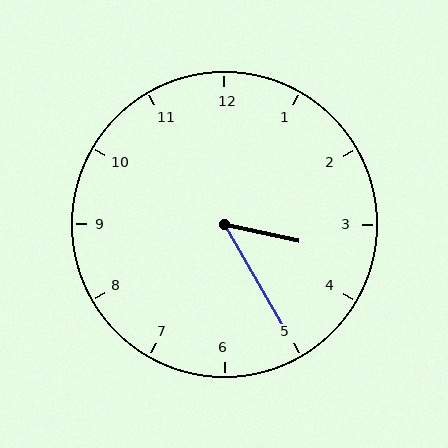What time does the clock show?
3:25.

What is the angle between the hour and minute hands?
Approximately 48 degrees.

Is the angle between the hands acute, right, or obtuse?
It is acute.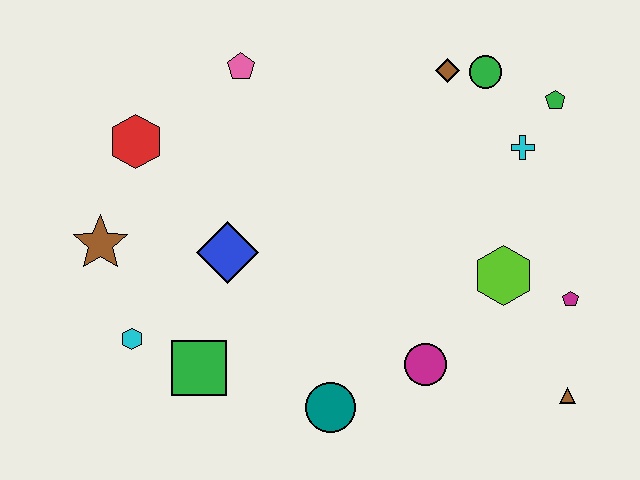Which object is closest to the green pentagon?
The cyan cross is closest to the green pentagon.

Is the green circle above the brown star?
Yes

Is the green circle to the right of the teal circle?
Yes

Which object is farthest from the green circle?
The cyan hexagon is farthest from the green circle.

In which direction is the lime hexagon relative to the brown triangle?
The lime hexagon is above the brown triangle.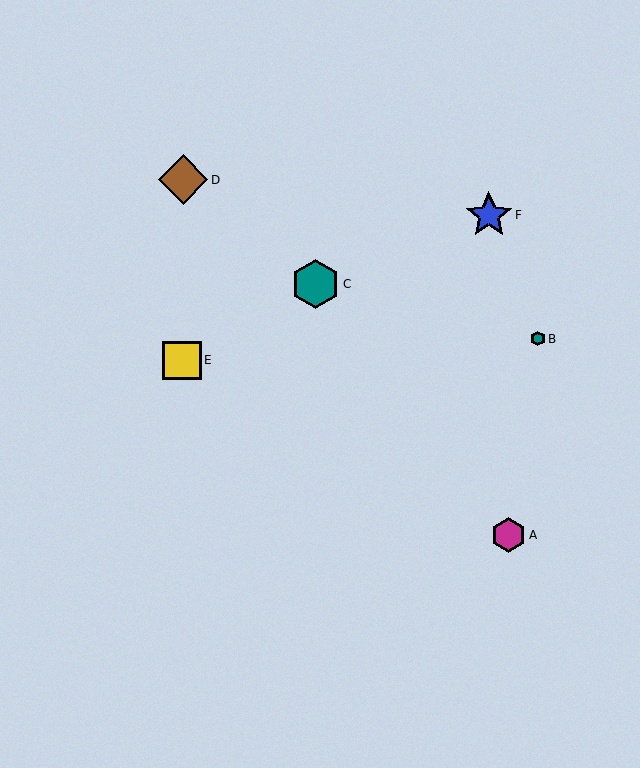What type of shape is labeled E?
Shape E is a yellow square.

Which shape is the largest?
The brown diamond (labeled D) is the largest.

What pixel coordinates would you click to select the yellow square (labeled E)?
Click at (182, 360) to select the yellow square E.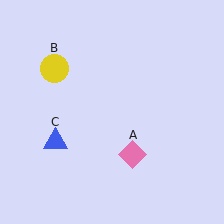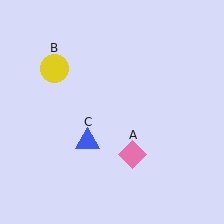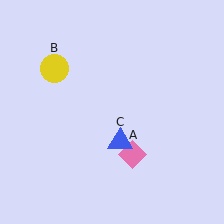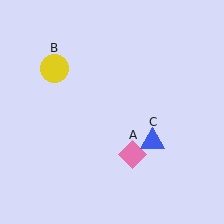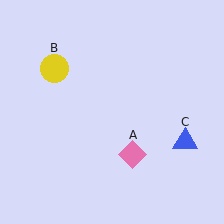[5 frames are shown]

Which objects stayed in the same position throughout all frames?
Pink diamond (object A) and yellow circle (object B) remained stationary.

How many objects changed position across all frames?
1 object changed position: blue triangle (object C).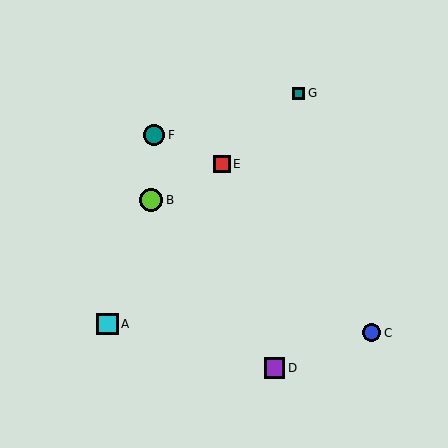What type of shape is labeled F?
Shape F is a teal circle.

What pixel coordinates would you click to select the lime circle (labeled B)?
Click at (151, 200) to select the lime circle B.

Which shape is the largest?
The lime circle (labeled B) is the largest.